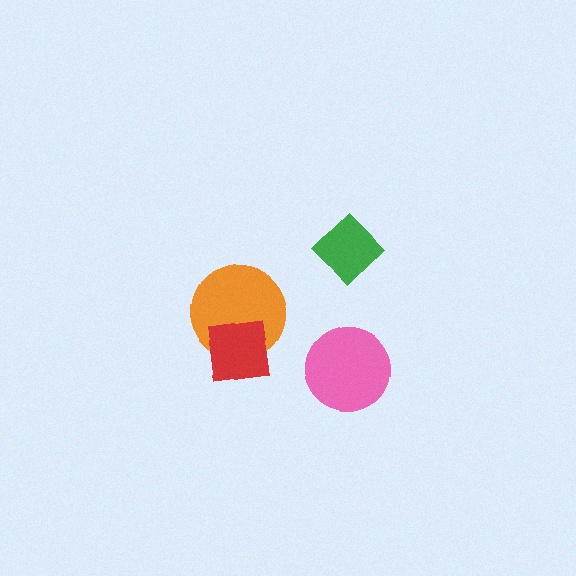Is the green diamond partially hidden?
No, no other shape covers it.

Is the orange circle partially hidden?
Yes, it is partially covered by another shape.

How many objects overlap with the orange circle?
1 object overlaps with the orange circle.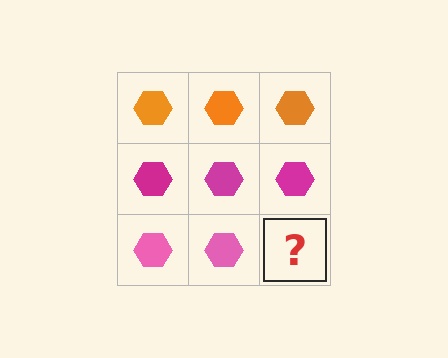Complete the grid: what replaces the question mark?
The question mark should be replaced with a pink hexagon.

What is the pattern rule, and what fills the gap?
The rule is that each row has a consistent color. The gap should be filled with a pink hexagon.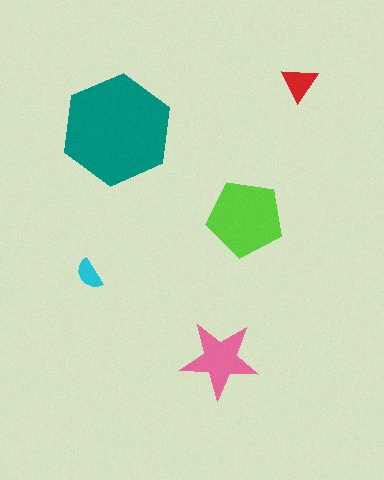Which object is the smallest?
The cyan semicircle.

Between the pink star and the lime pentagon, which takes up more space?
The lime pentagon.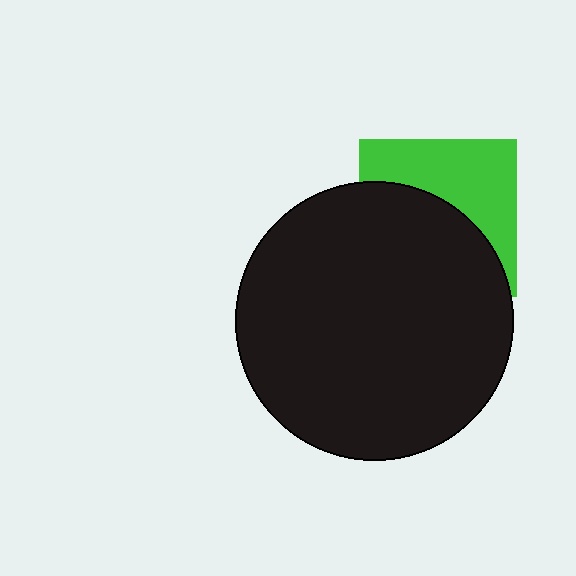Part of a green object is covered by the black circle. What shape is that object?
It is a square.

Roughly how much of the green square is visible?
A small part of it is visible (roughly 45%).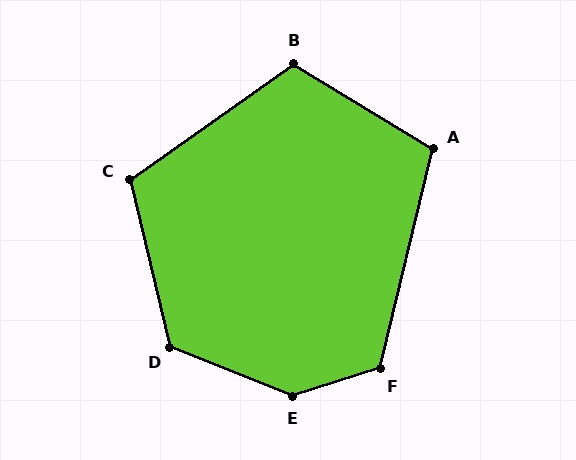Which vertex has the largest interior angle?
E, at approximately 140 degrees.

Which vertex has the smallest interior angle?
A, at approximately 108 degrees.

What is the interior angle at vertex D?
Approximately 125 degrees (obtuse).